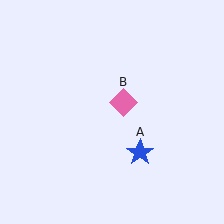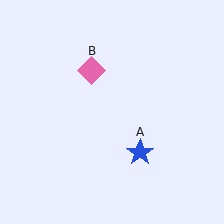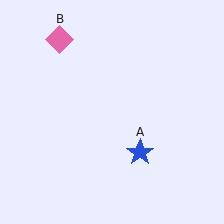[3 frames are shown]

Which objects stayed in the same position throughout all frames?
Blue star (object A) remained stationary.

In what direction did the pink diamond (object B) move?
The pink diamond (object B) moved up and to the left.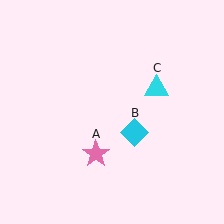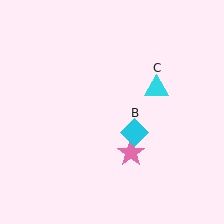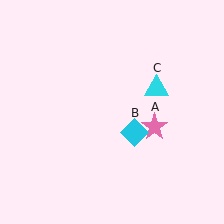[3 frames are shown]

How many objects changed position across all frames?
1 object changed position: pink star (object A).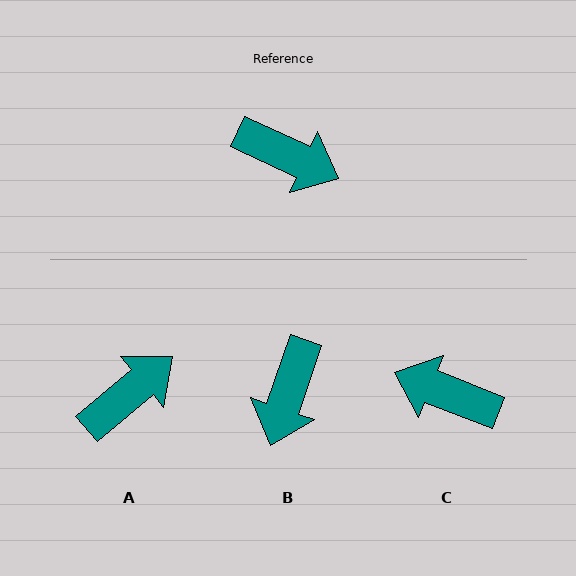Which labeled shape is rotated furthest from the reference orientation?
C, about 177 degrees away.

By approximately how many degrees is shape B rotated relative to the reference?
Approximately 84 degrees clockwise.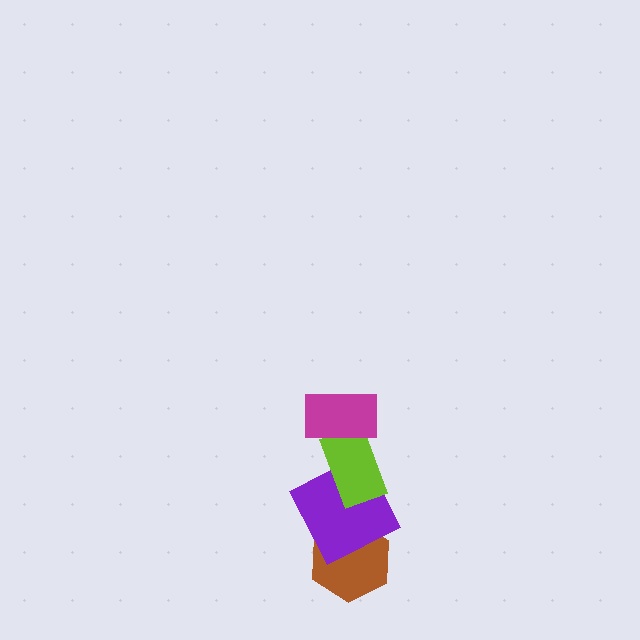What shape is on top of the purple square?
The lime rectangle is on top of the purple square.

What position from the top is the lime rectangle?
The lime rectangle is 2nd from the top.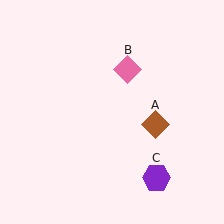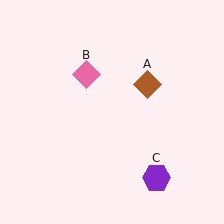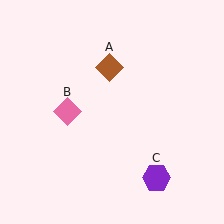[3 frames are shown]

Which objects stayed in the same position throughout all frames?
Purple hexagon (object C) remained stationary.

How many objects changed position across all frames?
2 objects changed position: brown diamond (object A), pink diamond (object B).